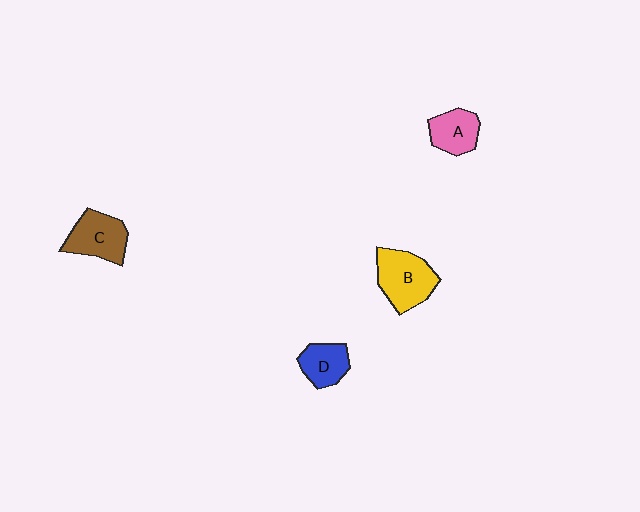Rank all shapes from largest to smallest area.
From largest to smallest: B (yellow), C (brown), A (pink), D (blue).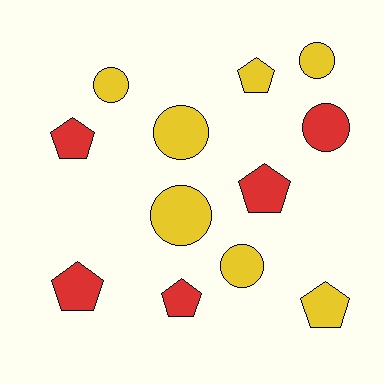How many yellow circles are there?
There are 5 yellow circles.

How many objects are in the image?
There are 12 objects.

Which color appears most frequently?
Yellow, with 7 objects.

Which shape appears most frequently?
Pentagon, with 6 objects.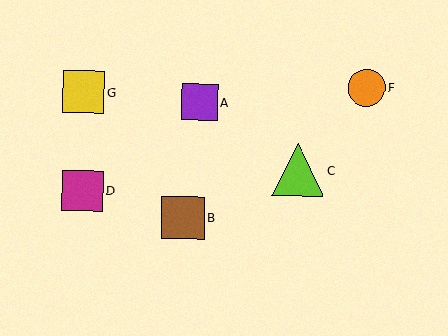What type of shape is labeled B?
Shape B is a brown square.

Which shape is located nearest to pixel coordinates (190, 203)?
The brown square (labeled B) at (183, 218) is nearest to that location.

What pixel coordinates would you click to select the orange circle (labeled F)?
Click at (367, 88) to select the orange circle F.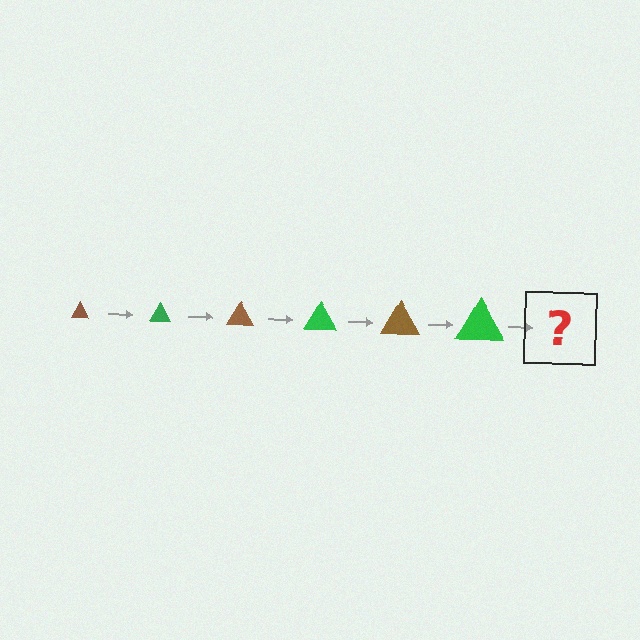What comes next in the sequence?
The next element should be a brown triangle, larger than the previous one.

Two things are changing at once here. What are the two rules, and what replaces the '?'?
The two rules are that the triangle grows larger each step and the color cycles through brown and green. The '?' should be a brown triangle, larger than the previous one.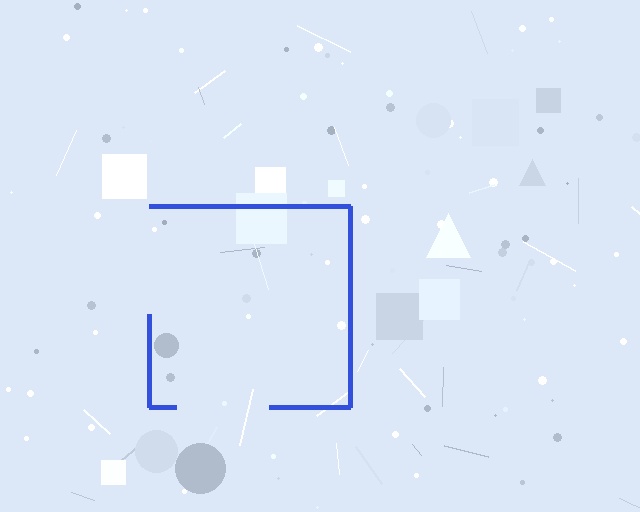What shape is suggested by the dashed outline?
The dashed outline suggests a square.